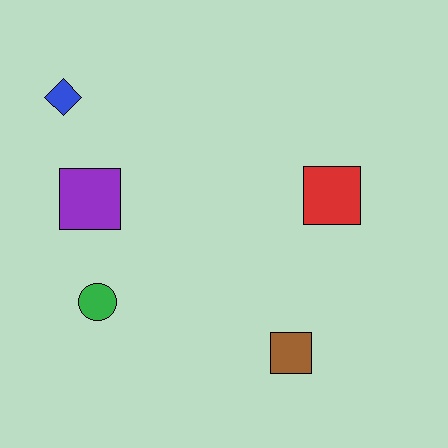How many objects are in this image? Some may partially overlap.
There are 5 objects.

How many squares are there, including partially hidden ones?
There are 3 squares.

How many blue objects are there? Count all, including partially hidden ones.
There is 1 blue object.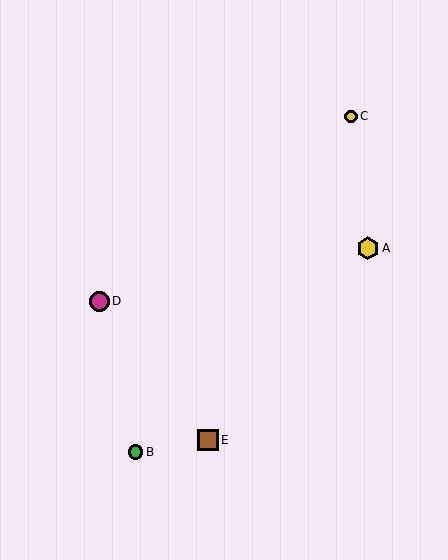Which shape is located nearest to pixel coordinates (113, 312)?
The magenta circle (labeled D) at (99, 301) is nearest to that location.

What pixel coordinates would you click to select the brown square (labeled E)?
Click at (208, 440) to select the brown square E.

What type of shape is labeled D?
Shape D is a magenta circle.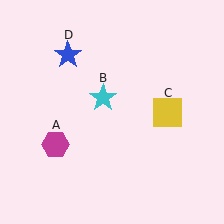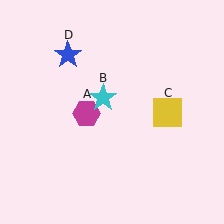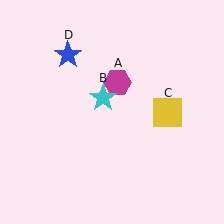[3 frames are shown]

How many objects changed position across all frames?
1 object changed position: magenta hexagon (object A).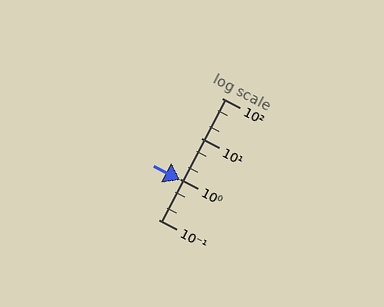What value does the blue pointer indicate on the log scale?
The pointer indicates approximately 0.96.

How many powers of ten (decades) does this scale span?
The scale spans 3 decades, from 0.1 to 100.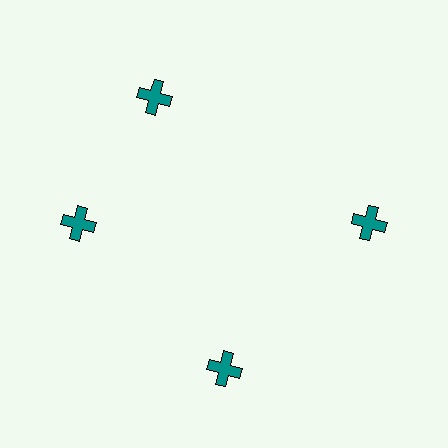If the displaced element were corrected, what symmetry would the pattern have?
It would have 4-fold rotational symmetry — the pattern would map onto itself every 90 degrees.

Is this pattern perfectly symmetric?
No. The 4 teal crosses are arranged in a ring, but one element near the 12 o'clock position is rotated out of alignment along the ring, breaking the 4-fold rotational symmetry.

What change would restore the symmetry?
The symmetry would be restored by rotating it back into even spacing with its neighbors so that all 4 crosses sit at equal angles and equal distance from the center.